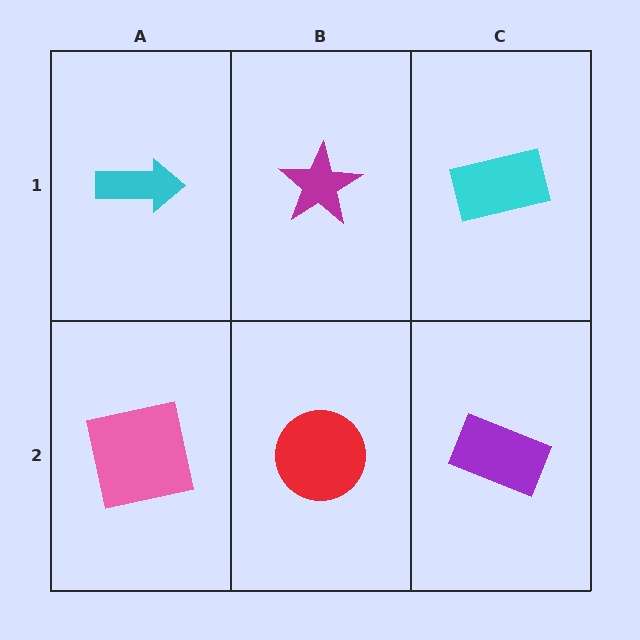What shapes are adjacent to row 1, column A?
A pink square (row 2, column A), a magenta star (row 1, column B).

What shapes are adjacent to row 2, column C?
A cyan rectangle (row 1, column C), a red circle (row 2, column B).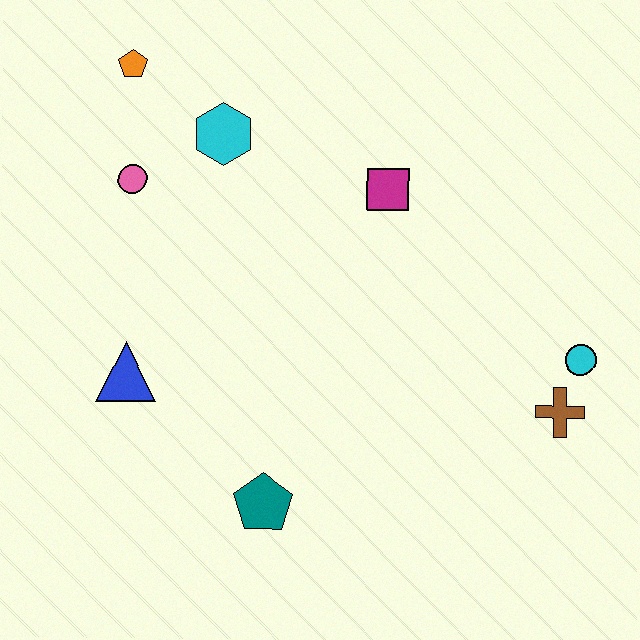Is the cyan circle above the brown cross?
Yes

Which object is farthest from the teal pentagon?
The orange pentagon is farthest from the teal pentagon.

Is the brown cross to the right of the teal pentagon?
Yes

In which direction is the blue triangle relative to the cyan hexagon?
The blue triangle is below the cyan hexagon.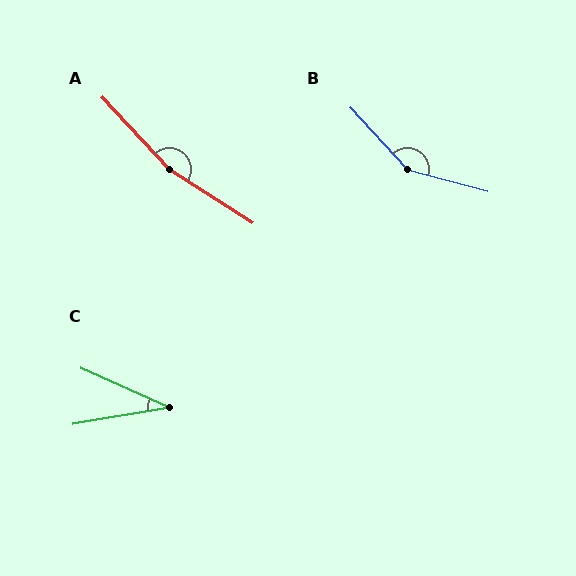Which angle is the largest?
A, at approximately 166 degrees.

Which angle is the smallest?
C, at approximately 34 degrees.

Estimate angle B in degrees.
Approximately 148 degrees.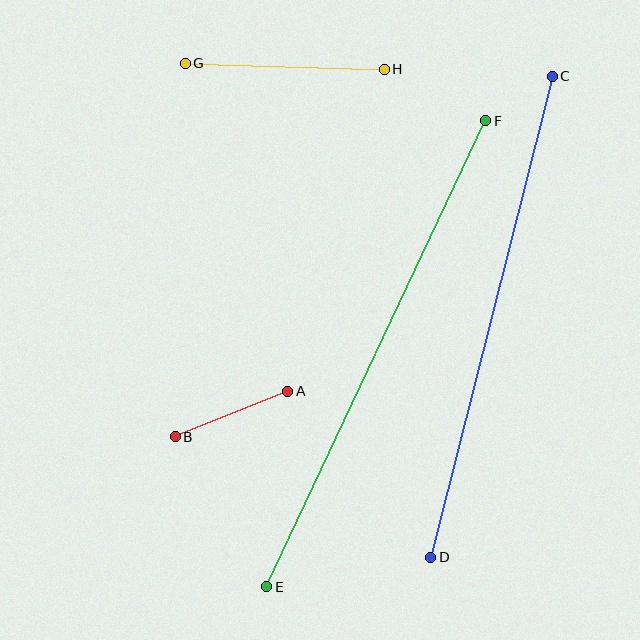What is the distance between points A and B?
The distance is approximately 121 pixels.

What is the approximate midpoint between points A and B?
The midpoint is at approximately (231, 414) pixels.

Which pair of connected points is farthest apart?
Points E and F are farthest apart.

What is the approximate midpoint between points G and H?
The midpoint is at approximately (285, 66) pixels.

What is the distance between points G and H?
The distance is approximately 199 pixels.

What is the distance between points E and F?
The distance is approximately 515 pixels.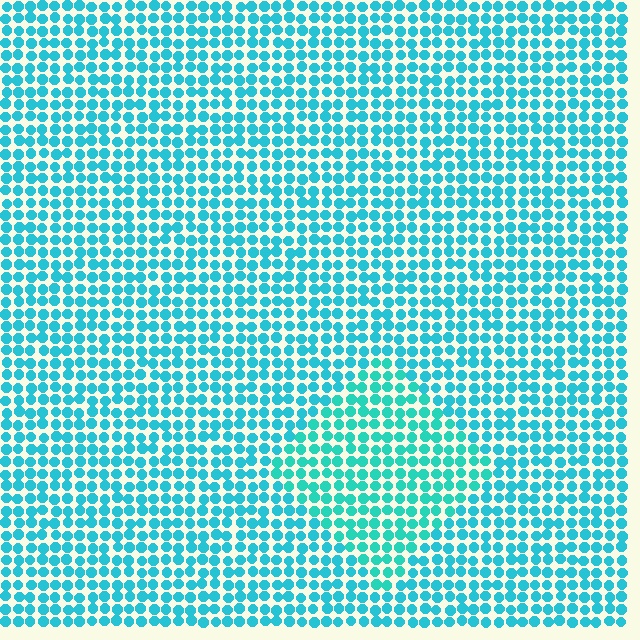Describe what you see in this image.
The image is filled with small cyan elements in a uniform arrangement. A diamond-shaped region is visible where the elements are tinted to a slightly different hue, forming a subtle color boundary.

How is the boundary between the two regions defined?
The boundary is defined purely by a slight shift in hue (about 16 degrees). Spacing, size, and orientation are identical on both sides.